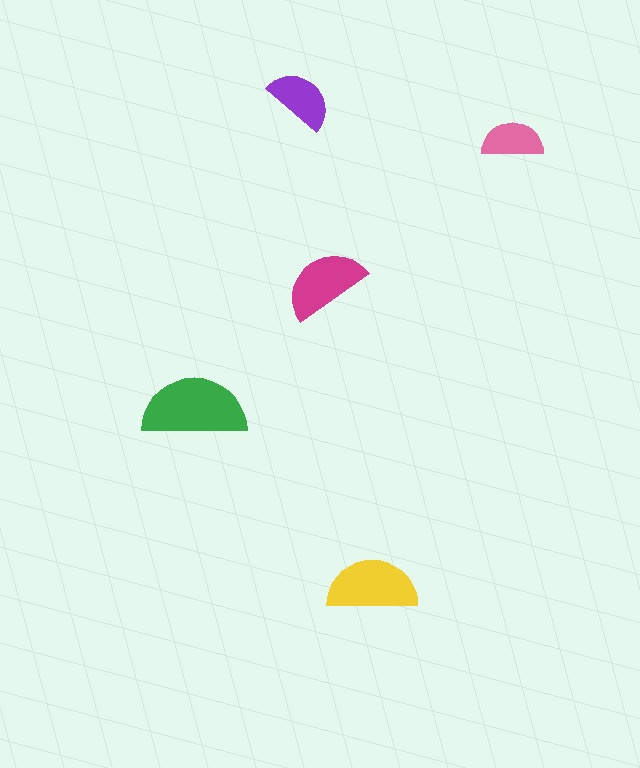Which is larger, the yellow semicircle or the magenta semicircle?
The yellow one.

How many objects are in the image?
There are 5 objects in the image.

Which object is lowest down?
The yellow semicircle is bottommost.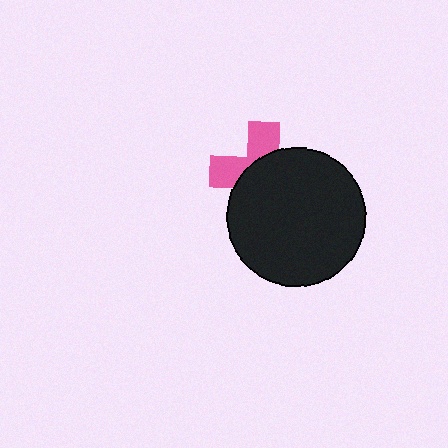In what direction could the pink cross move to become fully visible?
The pink cross could move toward the upper-left. That would shift it out from behind the black circle entirely.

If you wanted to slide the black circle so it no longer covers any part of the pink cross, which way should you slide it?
Slide it toward the lower-right — that is the most direct way to separate the two shapes.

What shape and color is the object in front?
The object in front is a black circle.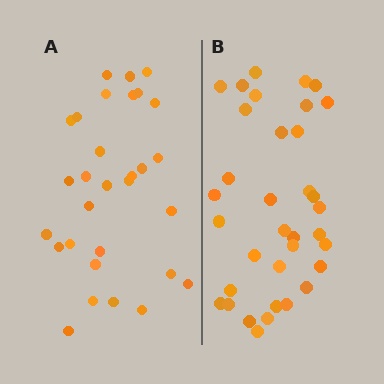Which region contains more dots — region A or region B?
Region B (the right region) has more dots.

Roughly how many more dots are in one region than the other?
Region B has about 5 more dots than region A.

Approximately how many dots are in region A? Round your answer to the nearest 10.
About 30 dots.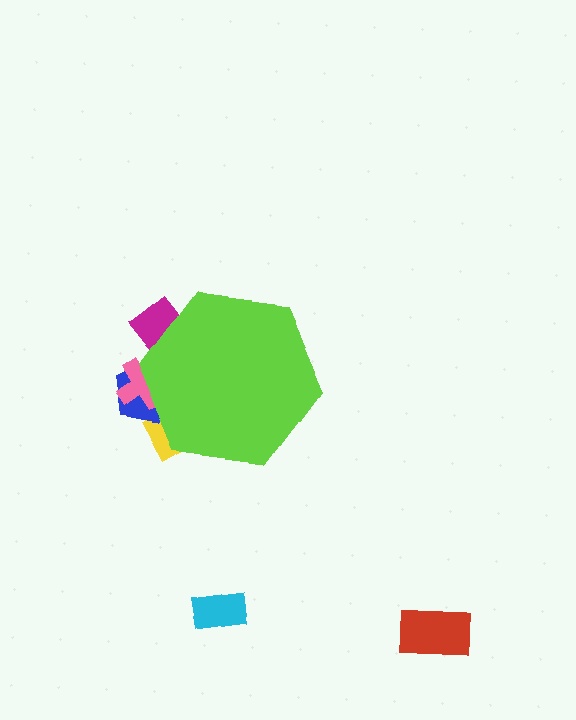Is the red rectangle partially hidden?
No, the red rectangle is fully visible.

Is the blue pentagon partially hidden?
Yes, the blue pentagon is partially hidden behind the lime hexagon.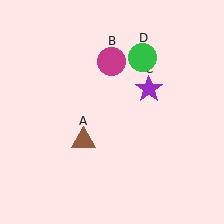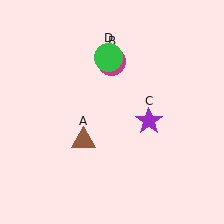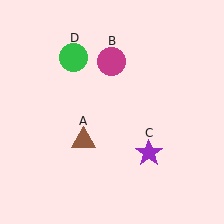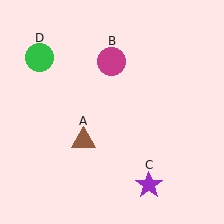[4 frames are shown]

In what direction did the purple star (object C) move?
The purple star (object C) moved down.